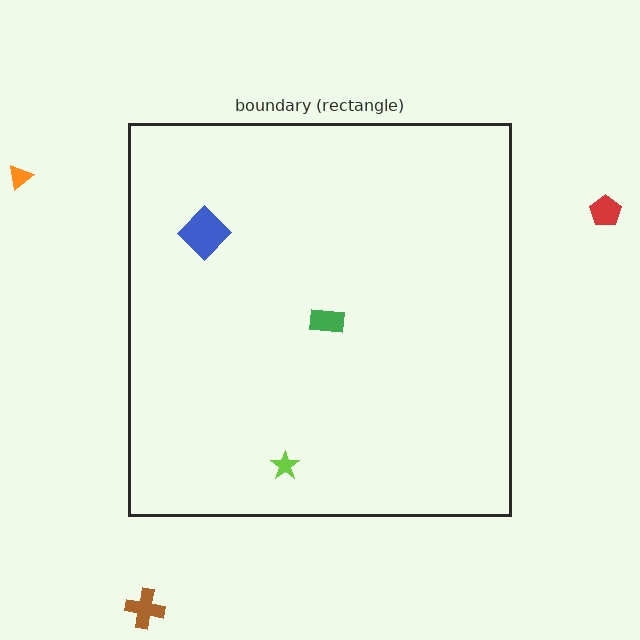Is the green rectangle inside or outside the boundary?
Inside.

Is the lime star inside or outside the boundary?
Inside.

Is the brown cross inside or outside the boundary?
Outside.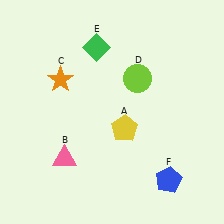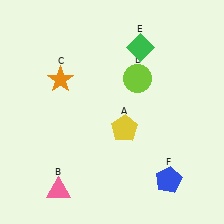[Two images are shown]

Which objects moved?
The objects that moved are: the pink triangle (B), the green diamond (E).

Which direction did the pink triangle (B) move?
The pink triangle (B) moved down.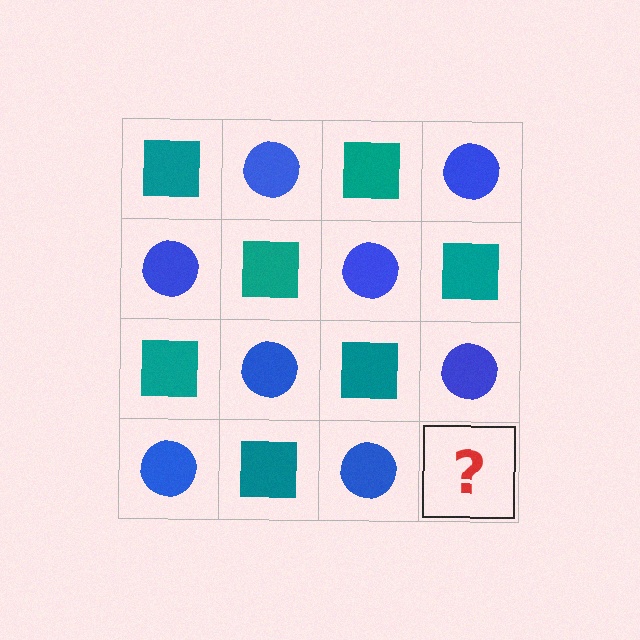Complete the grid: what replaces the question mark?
The question mark should be replaced with a teal square.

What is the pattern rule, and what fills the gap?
The rule is that it alternates teal square and blue circle in a checkerboard pattern. The gap should be filled with a teal square.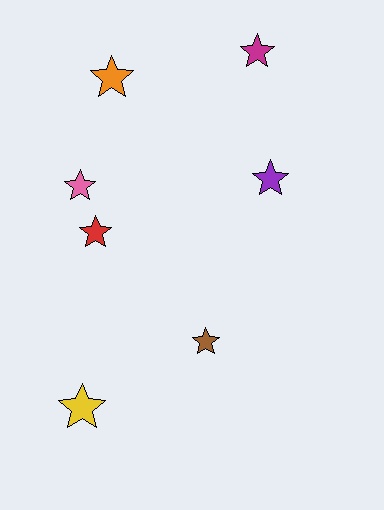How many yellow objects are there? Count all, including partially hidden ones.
There is 1 yellow object.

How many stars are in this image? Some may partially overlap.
There are 7 stars.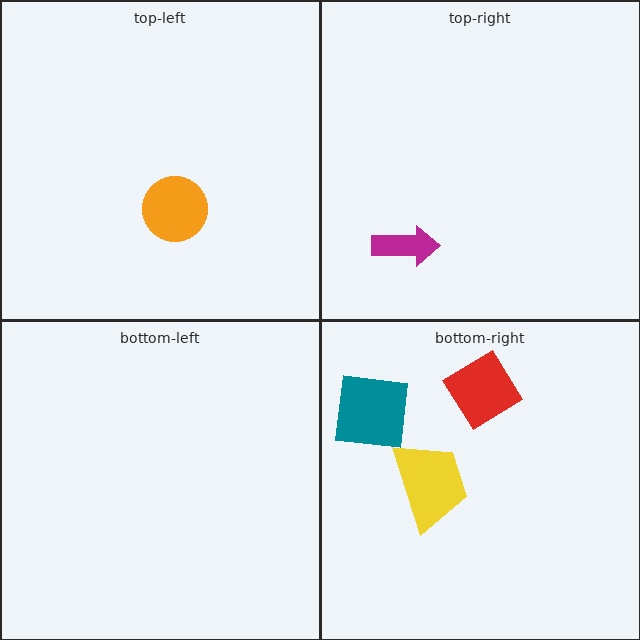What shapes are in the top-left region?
The orange circle.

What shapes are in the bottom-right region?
The red diamond, the teal square, the yellow trapezoid.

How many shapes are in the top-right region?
1.